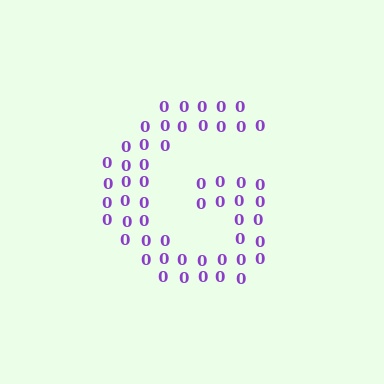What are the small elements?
The small elements are digit 0's.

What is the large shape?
The large shape is the letter G.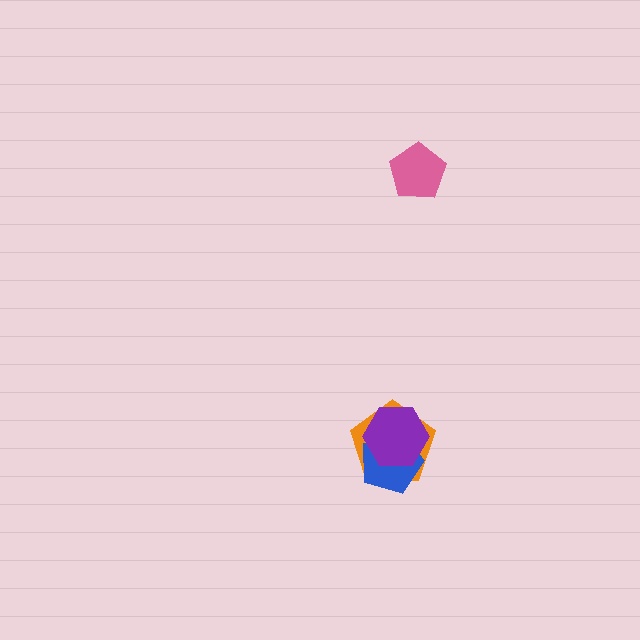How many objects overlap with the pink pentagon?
0 objects overlap with the pink pentagon.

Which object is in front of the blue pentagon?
The purple hexagon is in front of the blue pentagon.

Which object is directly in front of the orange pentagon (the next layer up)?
The blue pentagon is directly in front of the orange pentagon.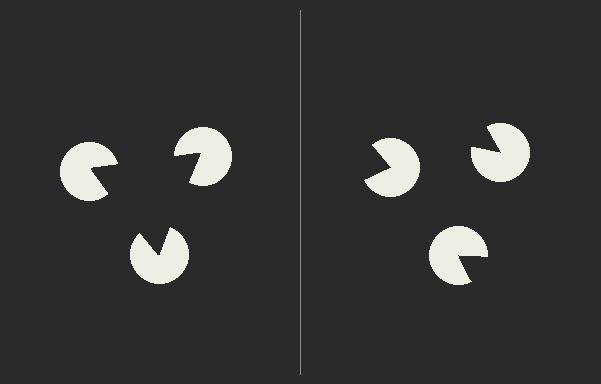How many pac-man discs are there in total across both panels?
6 — 3 on each side.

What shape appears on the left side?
An illusory triangle.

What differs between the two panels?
The pac-man discs are positioned identically on both sides; only the wedge orientations differ. On the left they align to a triangle; on the right they are misaligned.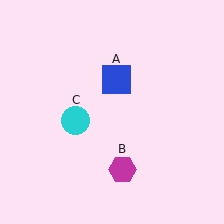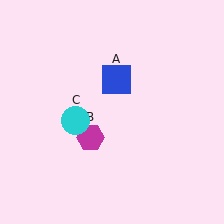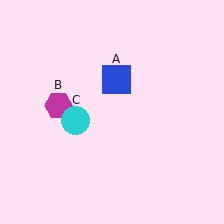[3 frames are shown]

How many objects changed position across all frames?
1 object changed position: magenta hexagon (object B).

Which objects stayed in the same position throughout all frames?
Blue square (object A) and cyan circle (object C) remained stationary.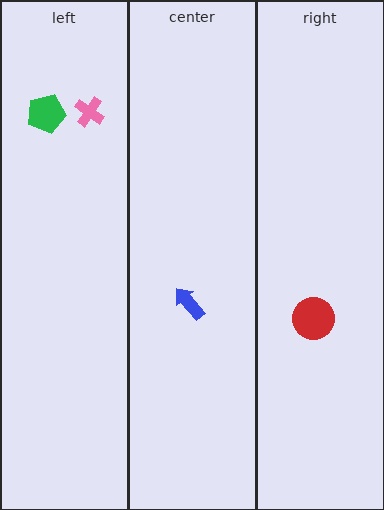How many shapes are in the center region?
1.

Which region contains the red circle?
The right region.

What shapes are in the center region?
The blue arrow.